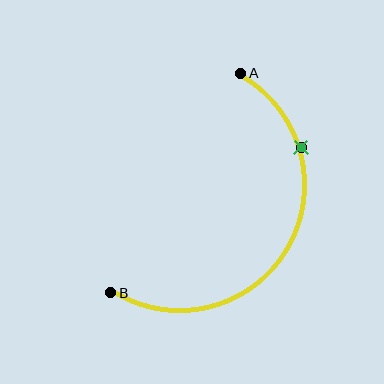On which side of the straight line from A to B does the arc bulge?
The arc bulges to the right of the straight line connecting A and B.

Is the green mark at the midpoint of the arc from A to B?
No. The green mark lies on the arc but is closer to endpoint A. The arc midpoint would be at the point on the curve equidistant along the arc from both A and B.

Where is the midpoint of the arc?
The arc midpoint is the point on the curve farthest from the straight line joining A and B. It sits to the right of that line.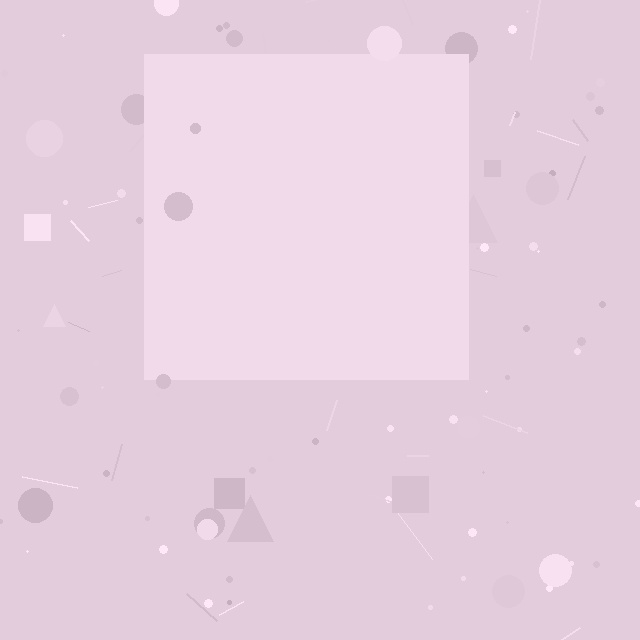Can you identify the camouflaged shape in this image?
The camouflaged shape is a square.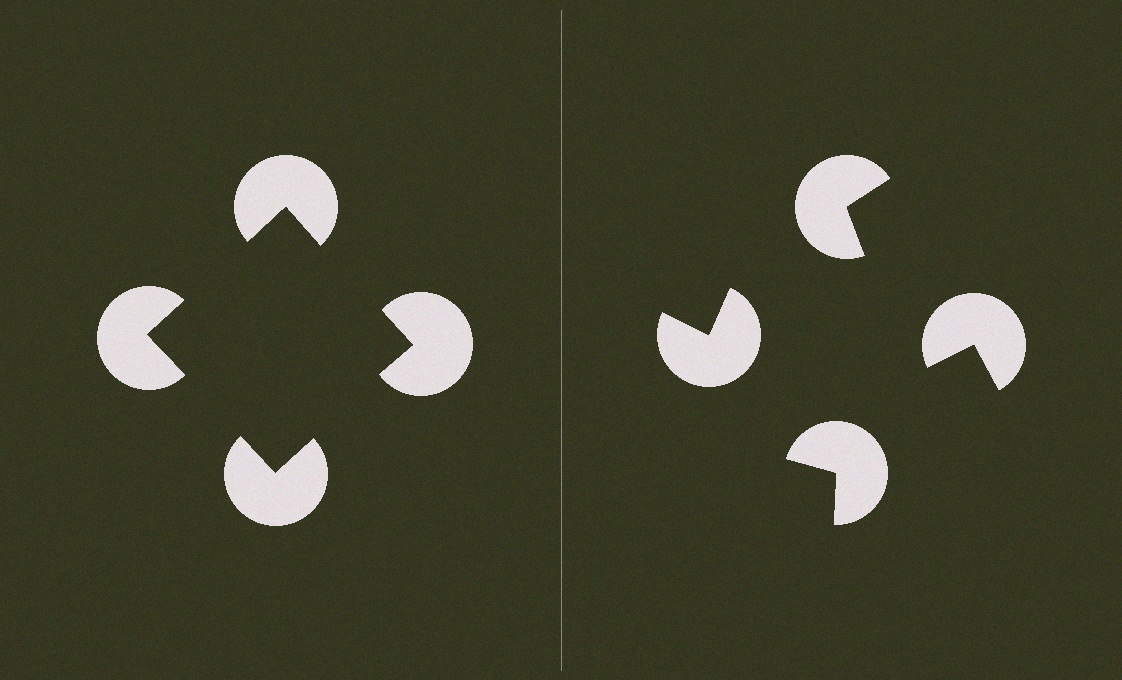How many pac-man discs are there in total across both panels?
8 — 4 on each side.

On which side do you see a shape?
An illusory square appears on the left side. On the right side the wedge cuts are rotated, so no coherent shape forms.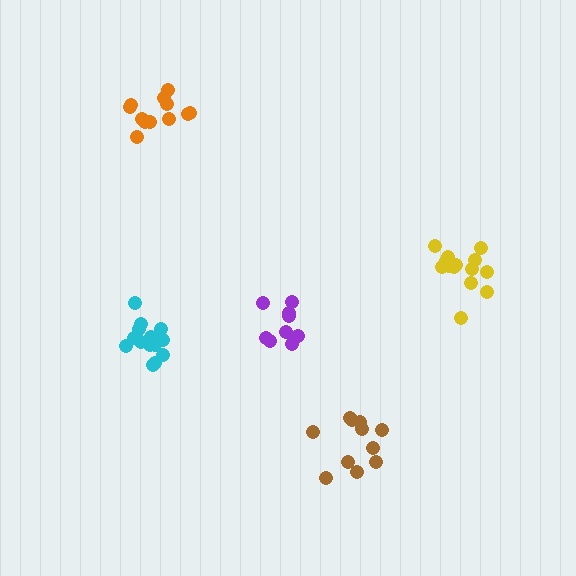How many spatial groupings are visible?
There are 5 spatial groupings.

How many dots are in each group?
Group 1: 14 dots, Group 2: 9 dots, Group 3: 11 dots, Group 4: 12 dots, Group 5: 14 dots (60 total).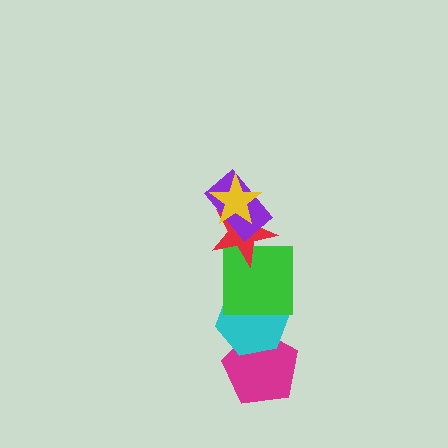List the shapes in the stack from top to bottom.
From top to bottom: the yellow star, the purple rectangle, the red star, the green square, the cyan hexagon, the magenta pentagon.